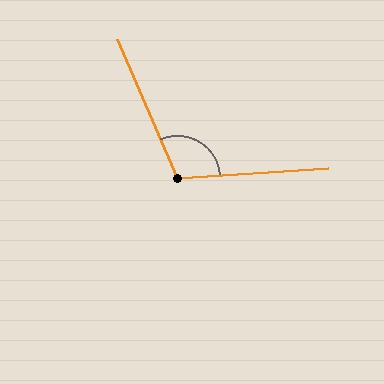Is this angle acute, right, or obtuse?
It is obtuse.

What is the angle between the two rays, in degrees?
Approximately 110 degrees.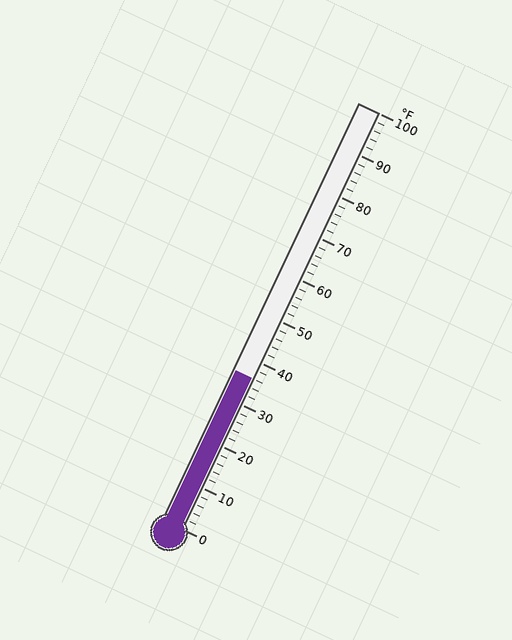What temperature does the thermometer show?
The thermometer shows approximately 36°F.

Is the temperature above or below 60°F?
The temperature is below 60°F.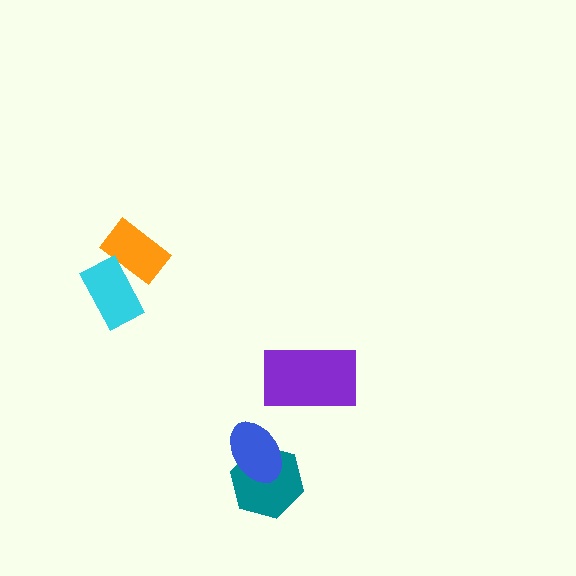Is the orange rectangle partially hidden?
Yes, it is partially covered by another shape.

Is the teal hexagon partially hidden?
Yes, it is partially covered by another shape.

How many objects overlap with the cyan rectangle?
1 object overlaps with the cyan rectangle.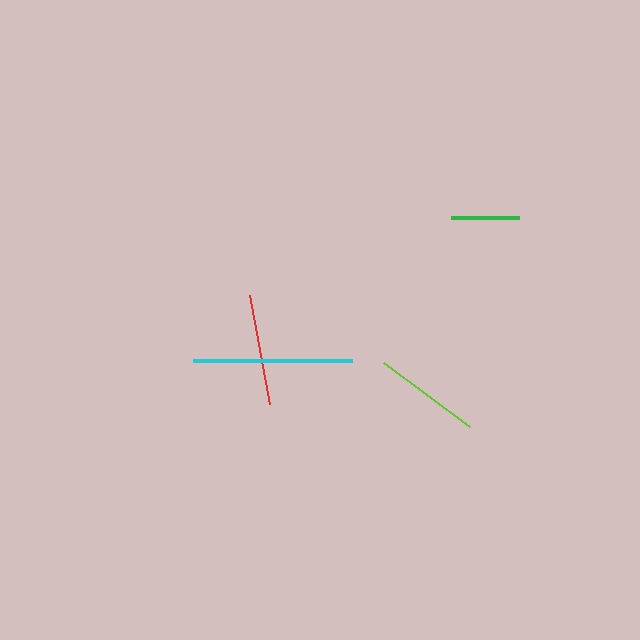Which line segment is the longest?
The cyan line is the longest at approximately 159 pixels.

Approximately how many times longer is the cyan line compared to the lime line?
The cyan line is approximately 1.5 times the length of the lime line.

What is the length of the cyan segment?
The cyan segment is approximately 159 pixels long.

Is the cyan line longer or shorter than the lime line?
The cyan line is longer than the lime line.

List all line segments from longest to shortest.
From longest to shortest: cyan, red, lime, green.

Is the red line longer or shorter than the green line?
The red line is longer than the green line.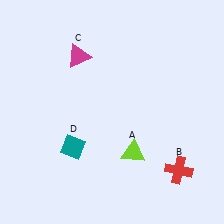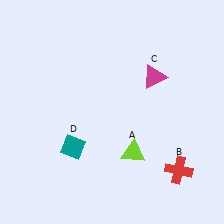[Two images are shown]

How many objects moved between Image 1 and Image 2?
1 object moved between the two images.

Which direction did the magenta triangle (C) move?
The magenta triangle (C) moved right.